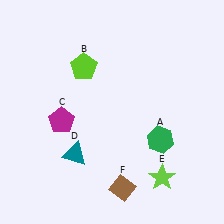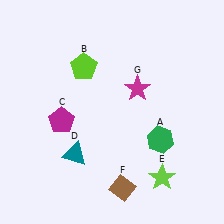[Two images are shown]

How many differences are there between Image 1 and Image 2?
There is 1 difference between the two images.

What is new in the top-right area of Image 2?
A magenta star (G) was added in the top-right area of Image 2.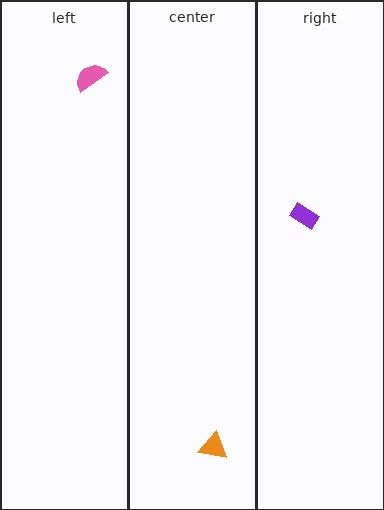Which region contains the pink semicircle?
The left region.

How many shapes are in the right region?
1.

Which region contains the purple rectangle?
The right region.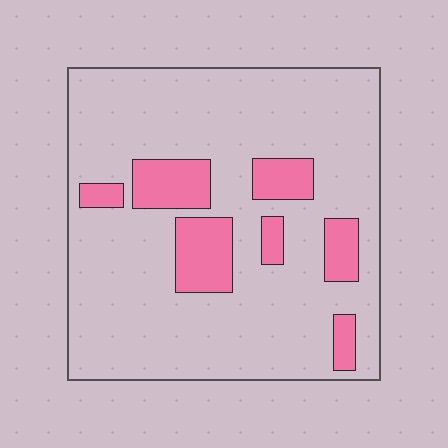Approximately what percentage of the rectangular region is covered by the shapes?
Approximately 15%.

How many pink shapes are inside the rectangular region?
7.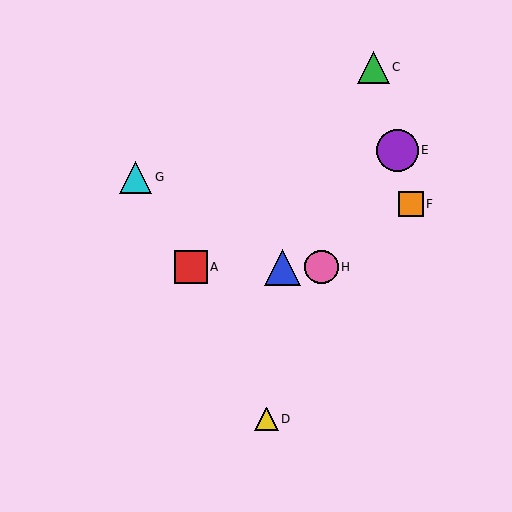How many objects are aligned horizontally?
3 objects (A, B, H) are aligned horizontally.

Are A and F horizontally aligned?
No, A is at y≈267 and F is at y≈204.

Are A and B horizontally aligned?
Yes, both are at y≈267.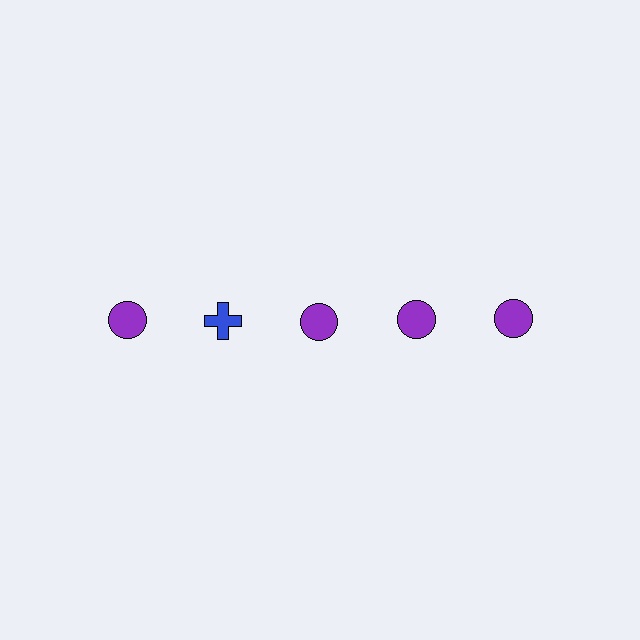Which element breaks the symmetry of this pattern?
The blue cross in the top row, second from left column breaks the symmetry. All other shapes are purple circles.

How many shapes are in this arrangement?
There are 5 shapes arranged in a grid pattern.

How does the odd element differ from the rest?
It differs in both color (blue instead of purple) and shape (cross instead of circle).